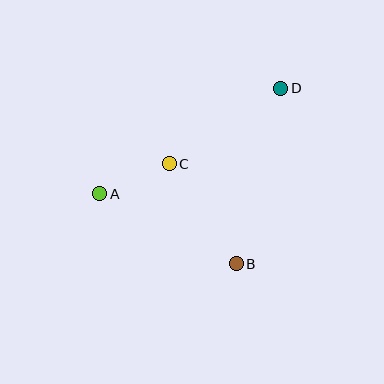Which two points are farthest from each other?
Points A and D are farthest from each other.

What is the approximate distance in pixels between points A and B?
The distance between A and B is approximately 154 pixels.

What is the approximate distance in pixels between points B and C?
The distance between B and C is approximately 121 pixels.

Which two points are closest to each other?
Points A and C are closest to each other.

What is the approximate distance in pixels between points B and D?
The distance between B and D is approximately 181 pixels.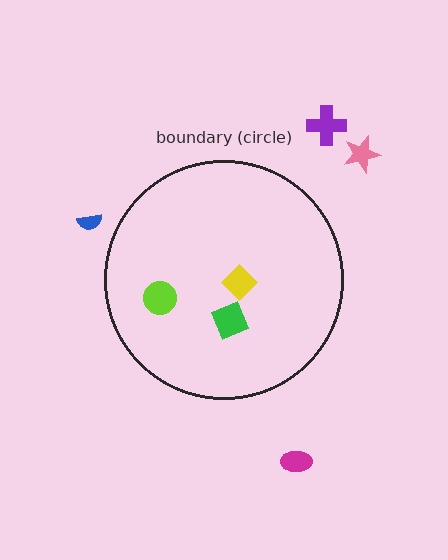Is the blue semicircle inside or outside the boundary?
Outside.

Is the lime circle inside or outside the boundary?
Inside.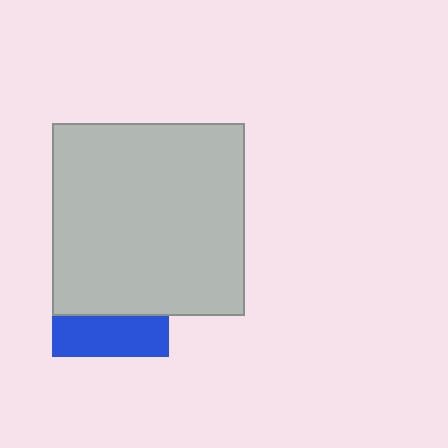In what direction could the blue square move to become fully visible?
The blue square could move down. That would shift it out from behind the light gray square entirely.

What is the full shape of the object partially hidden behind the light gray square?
The partially hidden object is a blue square.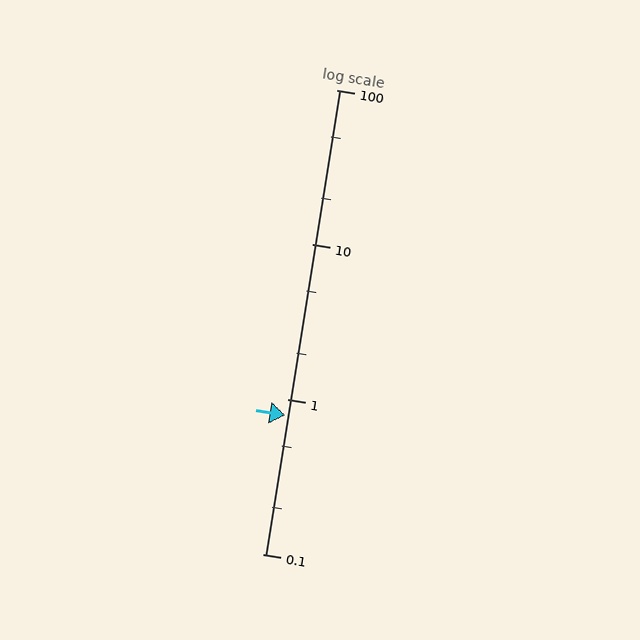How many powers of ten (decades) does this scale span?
The scale spans 3 decades, from 0.1 to 100.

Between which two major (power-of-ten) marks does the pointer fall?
The pointer is between 0.1 and 1.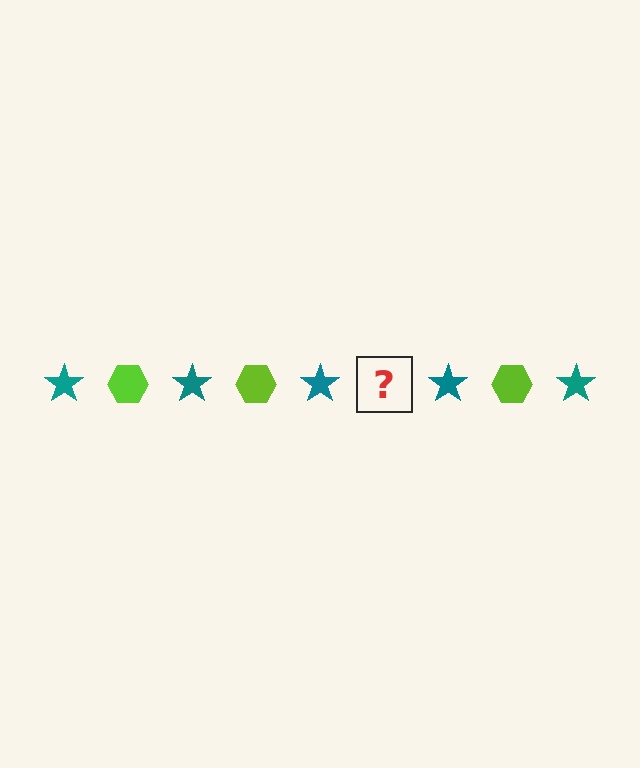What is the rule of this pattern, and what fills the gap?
The rule is that the pattern alternates between teal star and lime hexagon. The gap should be filled with a lime hexagon.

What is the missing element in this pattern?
The missing element is a lime hexagon.